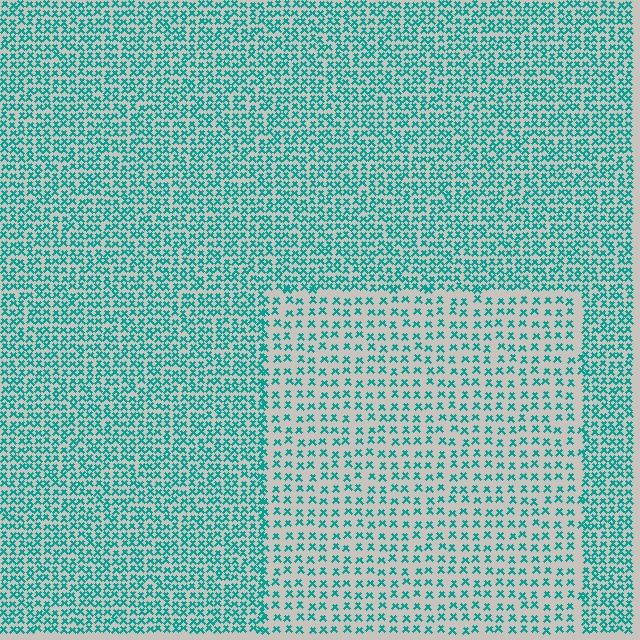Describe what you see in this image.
The image contains small teal elements arranged at two different densities. A rectangle-shaped region is visible where the elements are less densely packed than the surrounding area.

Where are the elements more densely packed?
The elements are more densely packed outside the rectangle boundary.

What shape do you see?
I see a rectangle.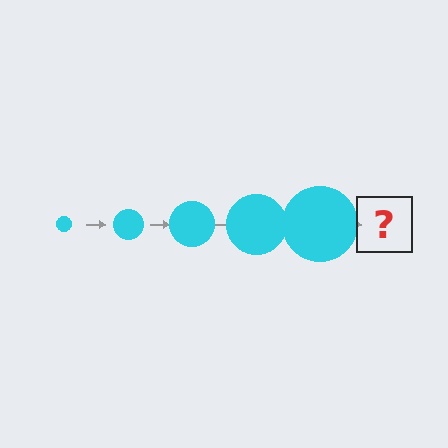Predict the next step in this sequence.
The next step is a cyan circle, larger than the previous one.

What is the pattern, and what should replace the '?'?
The pattern is that the circle gets progressively larger each step. The '?' should be a cyan circle, larger than the previous one.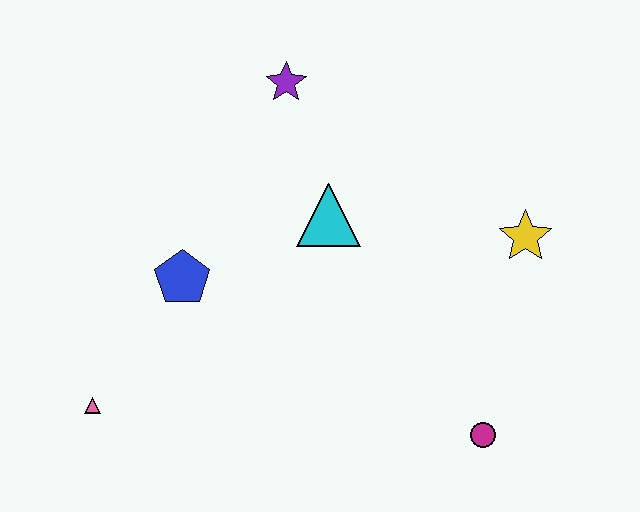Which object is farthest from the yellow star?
The pink triangle is farthest from the yellow star.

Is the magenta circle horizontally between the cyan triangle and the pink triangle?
No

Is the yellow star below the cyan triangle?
Yes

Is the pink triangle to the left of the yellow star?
Yes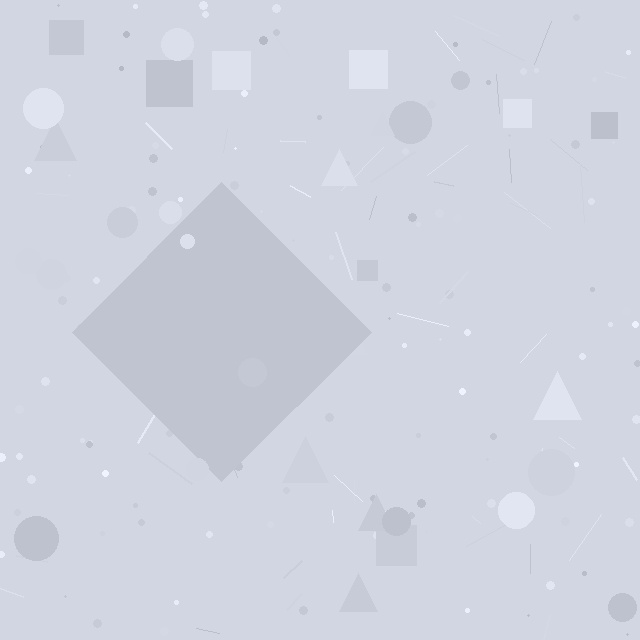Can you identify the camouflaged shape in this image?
The camouflaged shape is a diamond.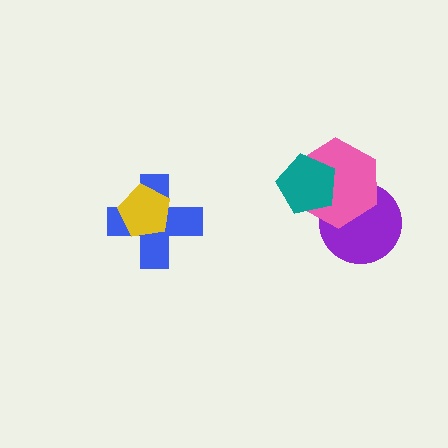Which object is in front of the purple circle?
The pink hexagon is in front of the purple circle.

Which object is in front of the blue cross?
The yellow pentagon is in front of the blue cross.